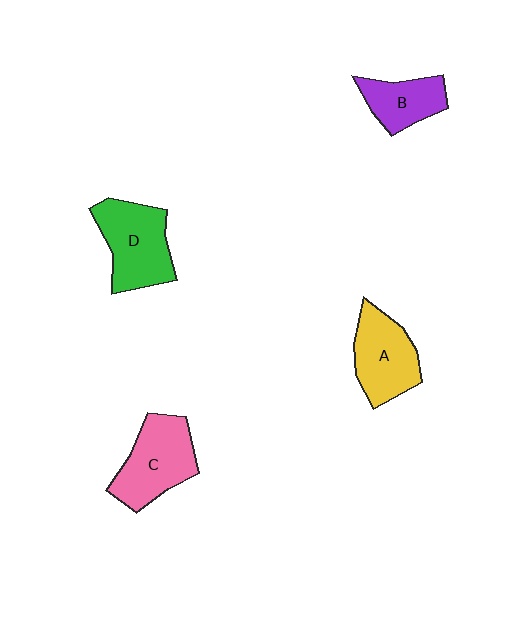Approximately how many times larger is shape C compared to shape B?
Approximately 1.5 times.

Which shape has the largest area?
Shape D (green).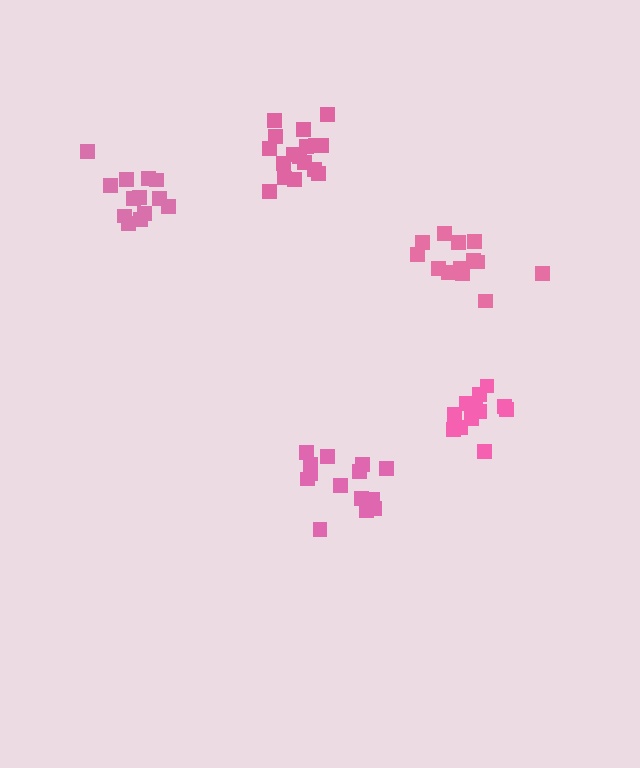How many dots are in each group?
Group 1: 13 dots, Group 2: 13 dots, Group 3: 13 dots, Group 4: 17 dots, Group 5: 14 dots (70 total).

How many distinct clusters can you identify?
There are 5 distinct clusters.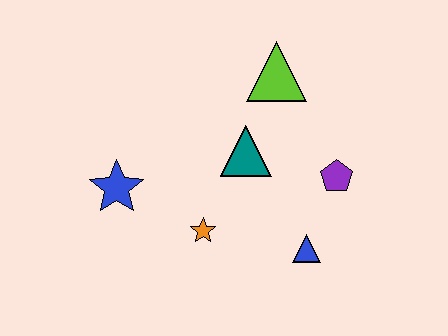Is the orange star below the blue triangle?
No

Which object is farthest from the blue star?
The purple pentagon is farthest from the blue star.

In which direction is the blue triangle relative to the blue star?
The blue triangle is to the right of the blue star.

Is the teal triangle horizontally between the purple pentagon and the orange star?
Yes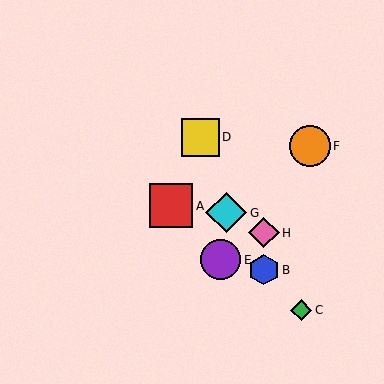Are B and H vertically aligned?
Yes, both are at x≈264.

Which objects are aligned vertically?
Objects B, H are aligned vertically.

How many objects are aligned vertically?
2 objects (B, H) are aligned vertically.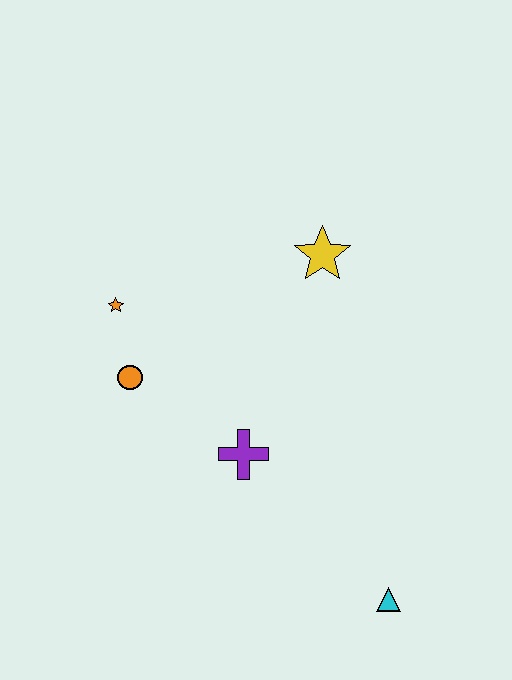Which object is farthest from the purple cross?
The yellow star is farthest from the purple cross.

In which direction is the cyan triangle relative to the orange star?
The cyan triangle is below the orange star.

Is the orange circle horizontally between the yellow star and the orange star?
Yes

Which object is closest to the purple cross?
The orange circle is closest to the purple cross.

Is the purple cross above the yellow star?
No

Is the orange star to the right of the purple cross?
No